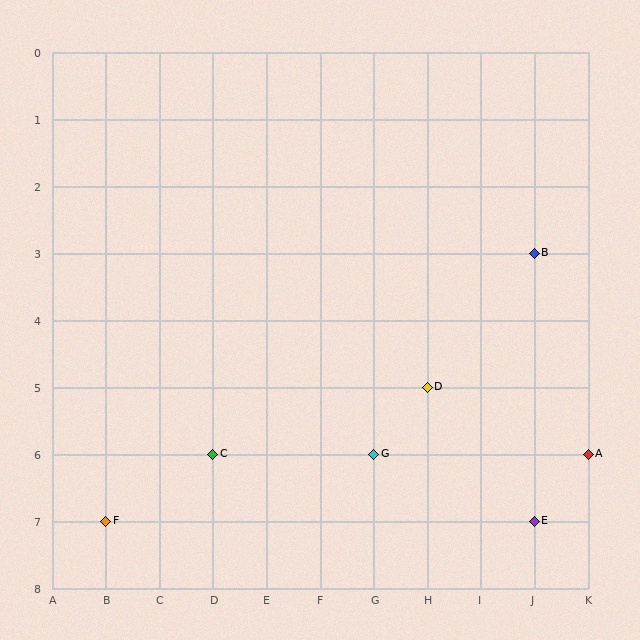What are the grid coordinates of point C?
Point C is at grid coordinates (D, 6).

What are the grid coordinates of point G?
Point G is at grid coordinates (G, 6).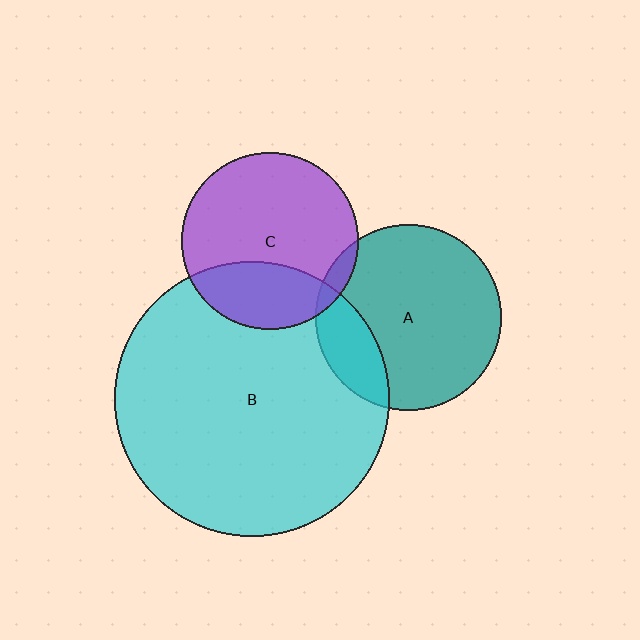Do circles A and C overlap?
Yes.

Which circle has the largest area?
Circle B (cyan).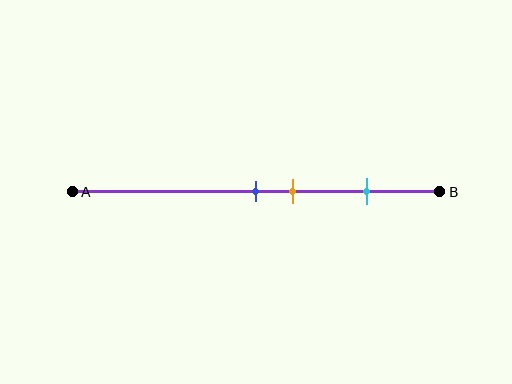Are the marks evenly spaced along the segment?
No, the marks are not evenly spaced.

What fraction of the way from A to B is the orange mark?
The orange mark is approximately 60% (0.6) of the way from A to B.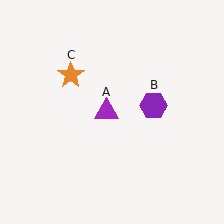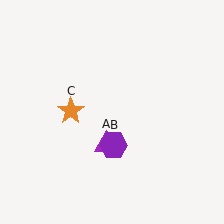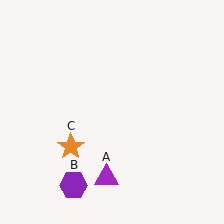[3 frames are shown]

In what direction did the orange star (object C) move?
The orange star (object C) moved down.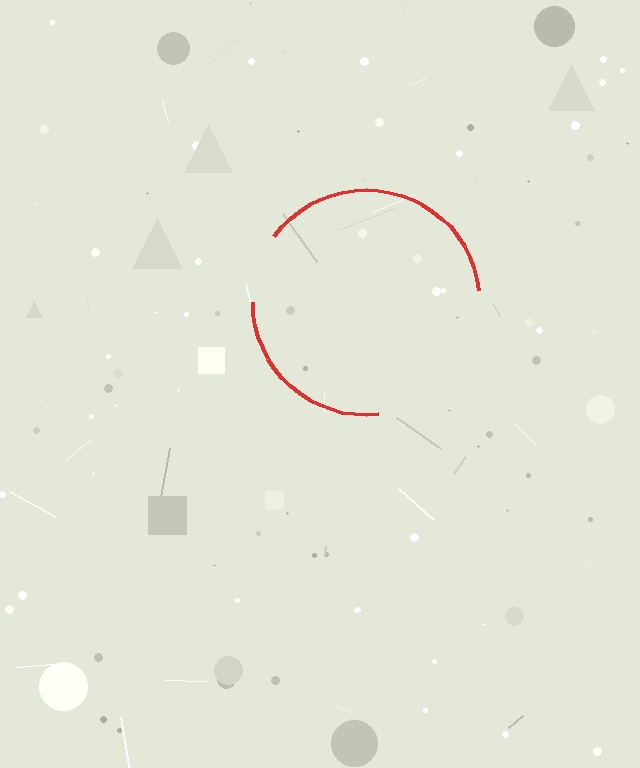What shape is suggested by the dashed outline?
The dashed outline suggests a circle.